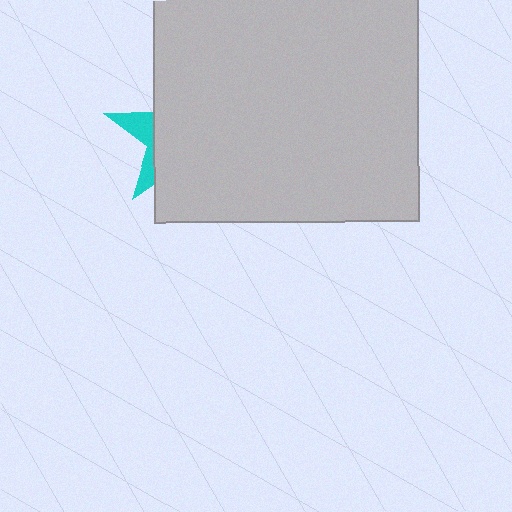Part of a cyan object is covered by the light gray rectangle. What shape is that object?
It is a star.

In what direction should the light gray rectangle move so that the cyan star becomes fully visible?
The light gray rectangle should move right. That is the shortest direction to clear the overlap and leave the cyan star fully visible.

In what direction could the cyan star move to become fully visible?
The cyan star could move left. That would shift it out from behind the light gray rectangle entirely.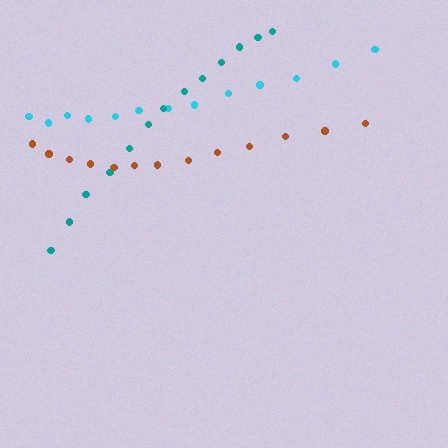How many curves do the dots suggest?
There are 3 distinct paths.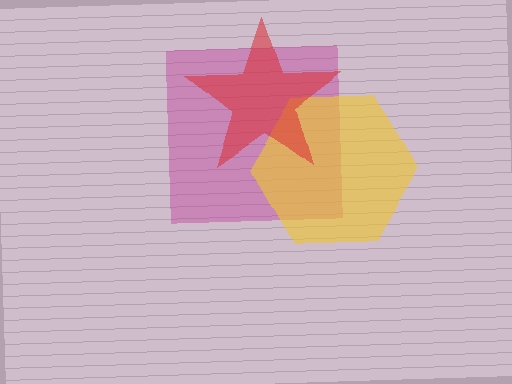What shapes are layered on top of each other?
The layered shapes are: a magenta square, a yellow hexagon, a red star.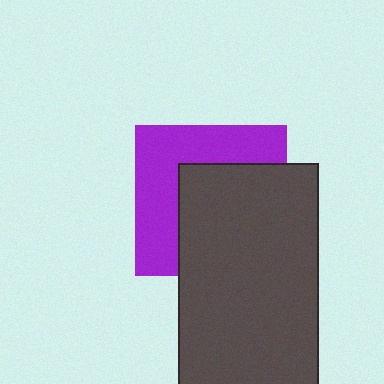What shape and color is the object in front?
The object in front is a dark gray rectangle.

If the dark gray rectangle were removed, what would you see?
You would see the complete purple square.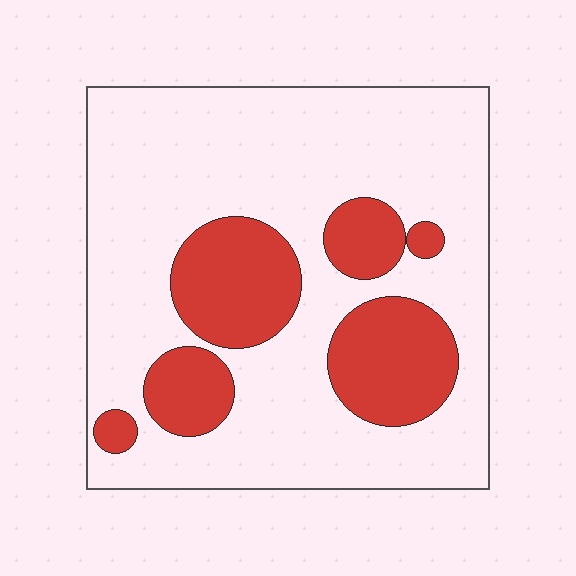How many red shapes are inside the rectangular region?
6.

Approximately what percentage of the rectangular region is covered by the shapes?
Approximately 25%.